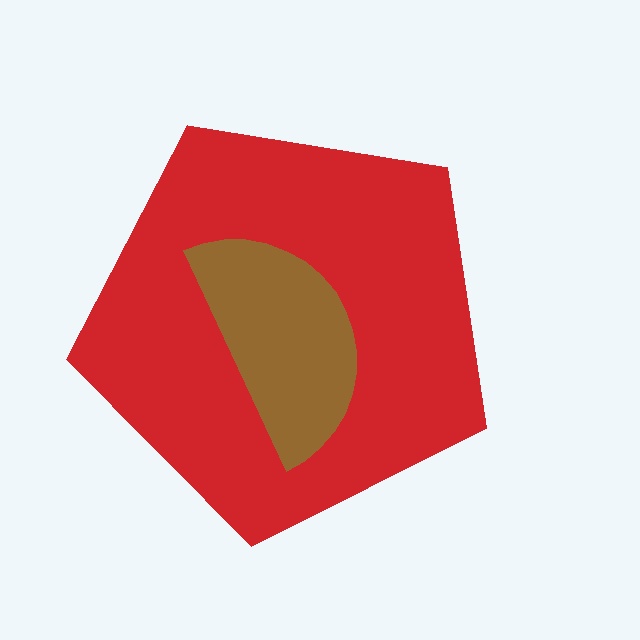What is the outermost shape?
The red pentagon.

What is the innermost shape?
The brown semicircle.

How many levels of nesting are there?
2.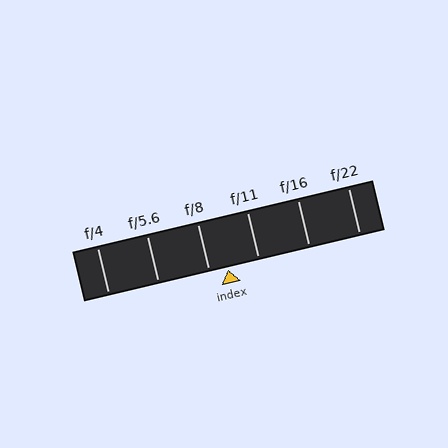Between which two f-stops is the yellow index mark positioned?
The index mark is between f/8 and f/11.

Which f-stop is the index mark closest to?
The index mark is closest to f/8.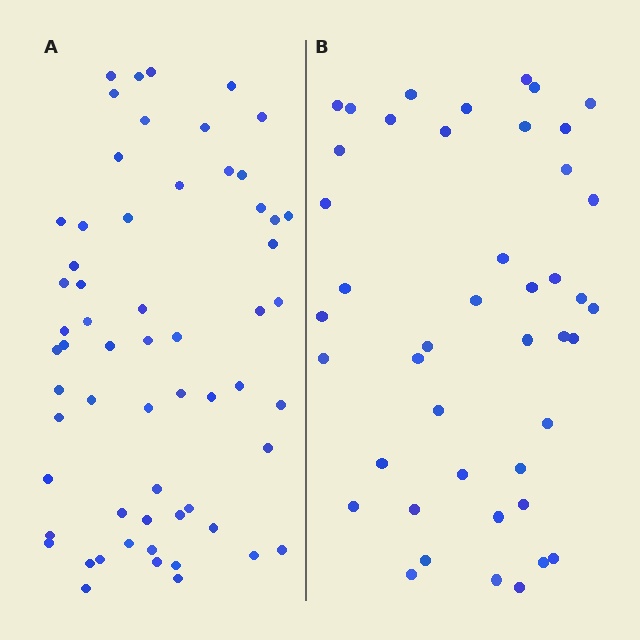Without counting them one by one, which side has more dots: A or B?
Region A (the left region) has more dots.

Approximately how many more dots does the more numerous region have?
Region A has approximately 15 more dots than region B.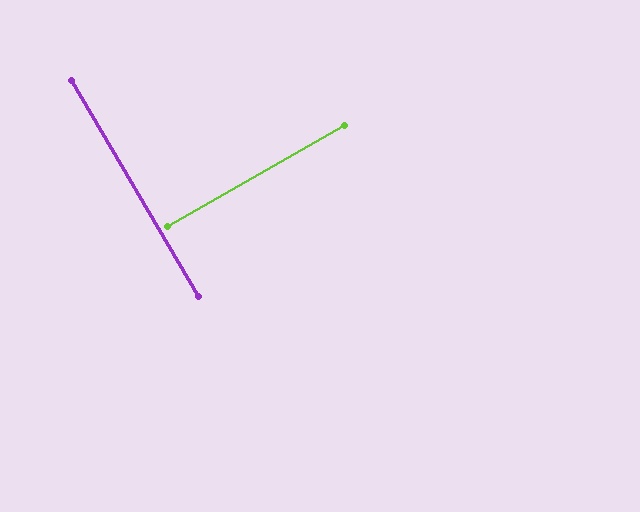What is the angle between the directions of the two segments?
Approximately 89 degrees.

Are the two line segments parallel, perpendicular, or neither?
Perpendicular — they meet at approximately 89°.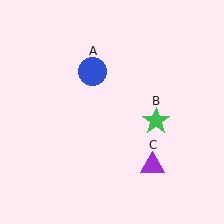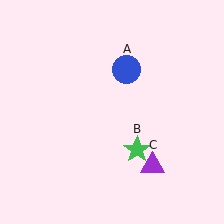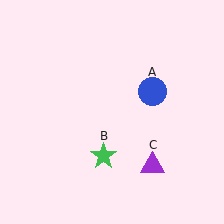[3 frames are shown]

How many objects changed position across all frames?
2 objects changed position: blue circle (object A), green star (object B).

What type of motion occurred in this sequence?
The blue circle (object A), green star (object B) rotated clockwise around the center of the scene.